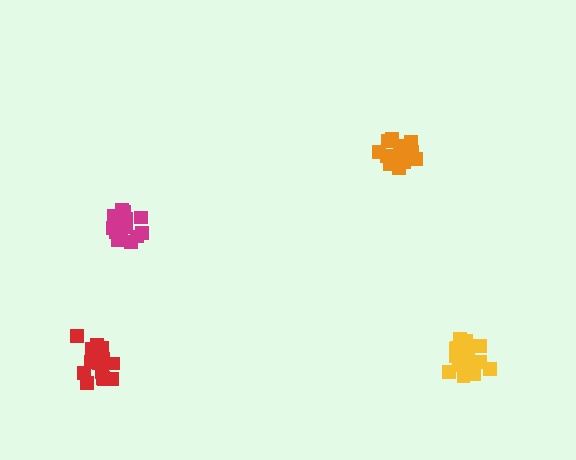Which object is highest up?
The orange cluster is topmost.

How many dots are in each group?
Group 1: 12 dots, Group 2: 16 dots, Group 3: 16 dots, Group 4: 18 dots (62 total).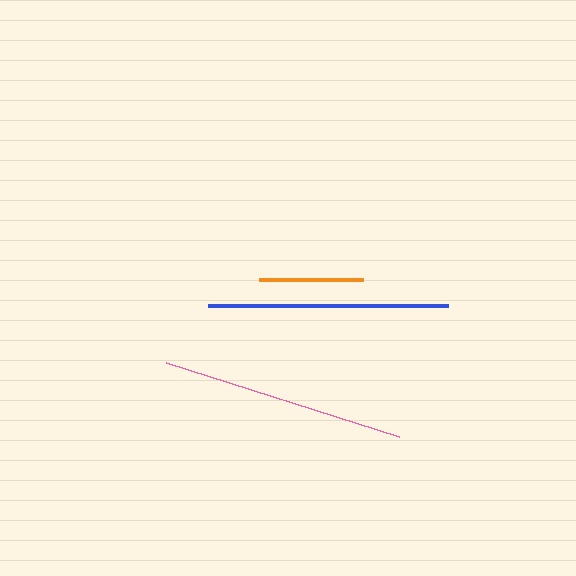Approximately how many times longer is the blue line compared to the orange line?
The blue line is approximately 2.3 times the length of the orange line.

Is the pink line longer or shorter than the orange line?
The pink line is longer than the orange line.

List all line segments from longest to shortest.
From longest to shortest: pink, blue, orange.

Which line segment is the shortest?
The orange line is the shortest at approximately 104 pixels.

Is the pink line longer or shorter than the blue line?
The pink line is longer than the blue line.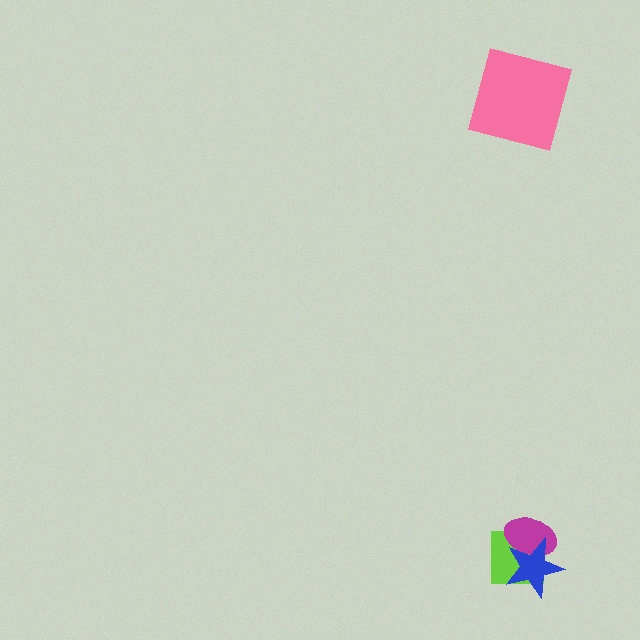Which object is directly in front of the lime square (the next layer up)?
The magenta ellipse is directly in front of the lime square.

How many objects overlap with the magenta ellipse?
2 objects overlap with the magenta ellipse.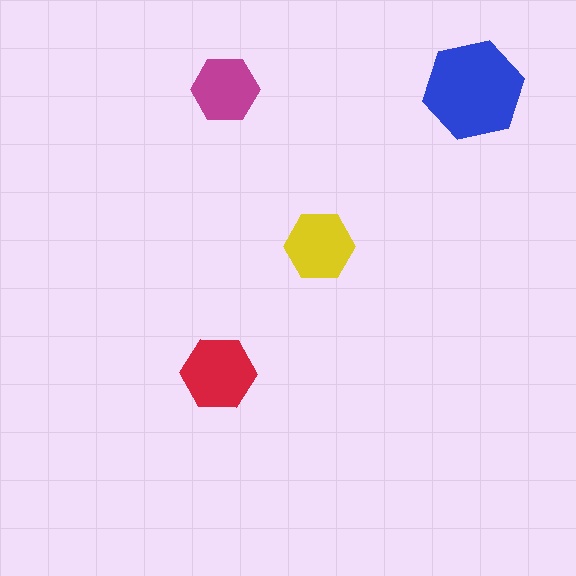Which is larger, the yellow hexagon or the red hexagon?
The red one.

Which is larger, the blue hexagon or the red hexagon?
The blue one.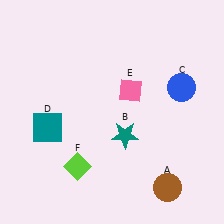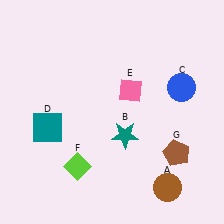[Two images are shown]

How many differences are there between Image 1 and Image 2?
There is 1 difference between the two images.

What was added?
A brown pentagon (G) was added in Image 2.